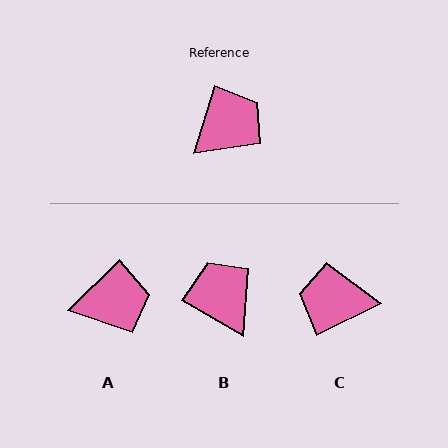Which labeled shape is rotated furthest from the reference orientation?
C, about 134 degrees away.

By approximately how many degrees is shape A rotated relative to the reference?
Approximately 27 degrees clockwise.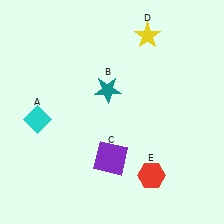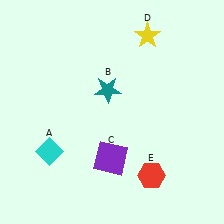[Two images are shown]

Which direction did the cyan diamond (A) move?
The cyan diamond (A) moved down.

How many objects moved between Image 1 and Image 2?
1 object moved between the two images.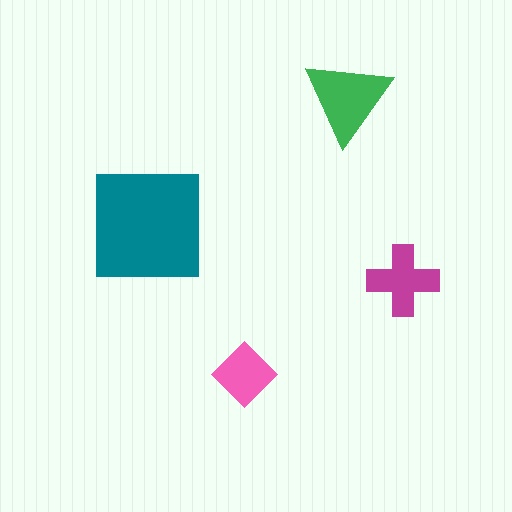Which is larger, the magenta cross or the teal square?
The teal square.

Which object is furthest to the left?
The teal square is leftmost.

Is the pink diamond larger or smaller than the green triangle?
Smaller.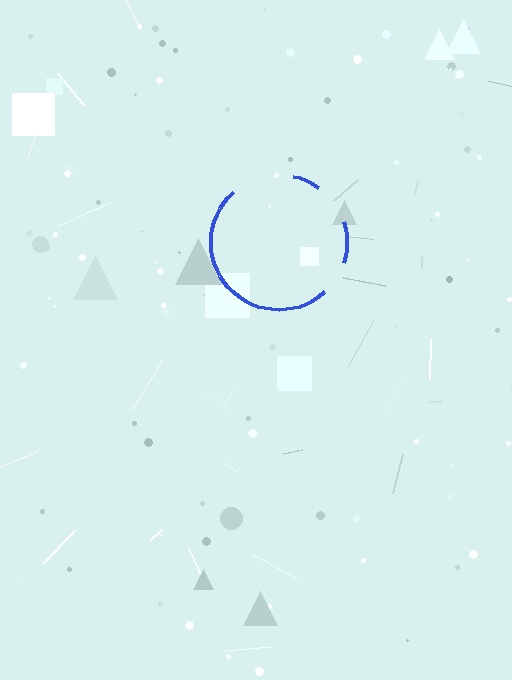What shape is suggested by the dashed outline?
The dashed outline suggests a circle.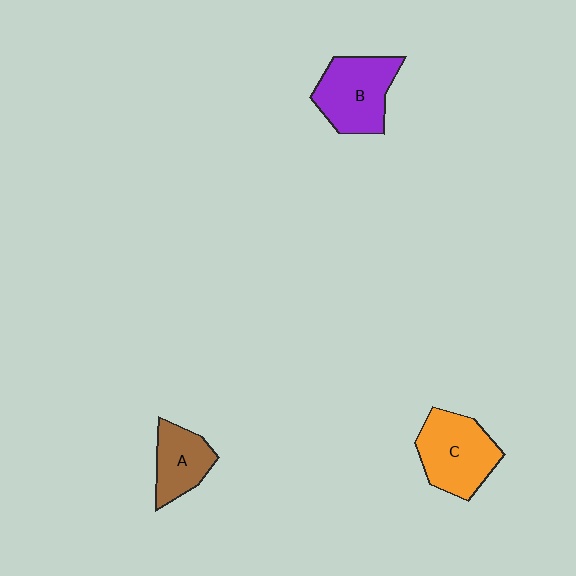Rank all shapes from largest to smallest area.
From largest to smallest: C (orange), B (purple), A (brown).